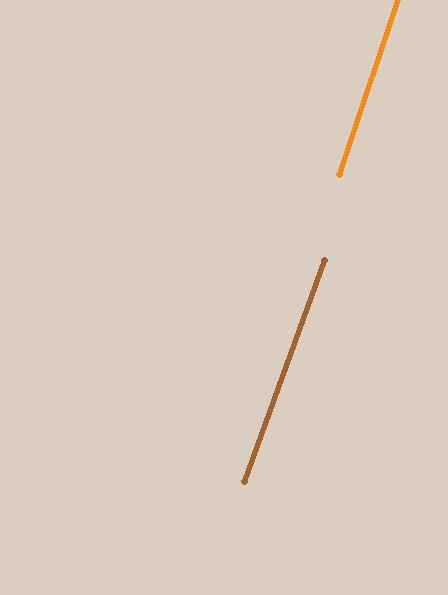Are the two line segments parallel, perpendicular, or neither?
Parallel — their directions differ by only 1.8°.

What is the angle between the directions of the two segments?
Approximately 2 degrees.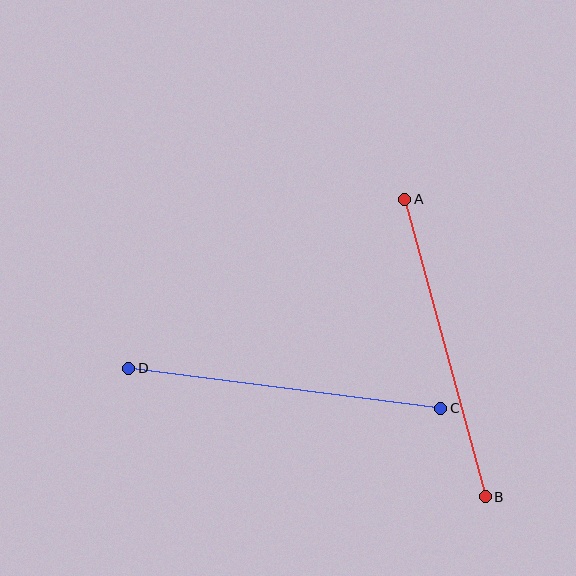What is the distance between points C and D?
The distance is approximately 314 pixels.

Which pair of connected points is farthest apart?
Points C and D are farthest apart.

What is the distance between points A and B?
The distance is approximately 308 pixels.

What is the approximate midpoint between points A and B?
The midpoint is at approximately (445, 348) pixels.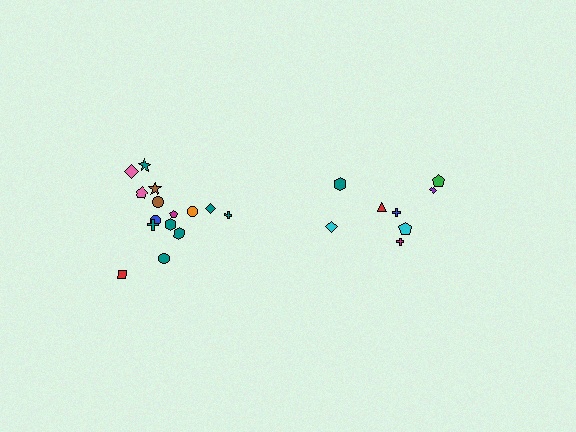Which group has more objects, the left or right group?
The left group.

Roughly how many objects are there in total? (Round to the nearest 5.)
Roughly 25 objects in total.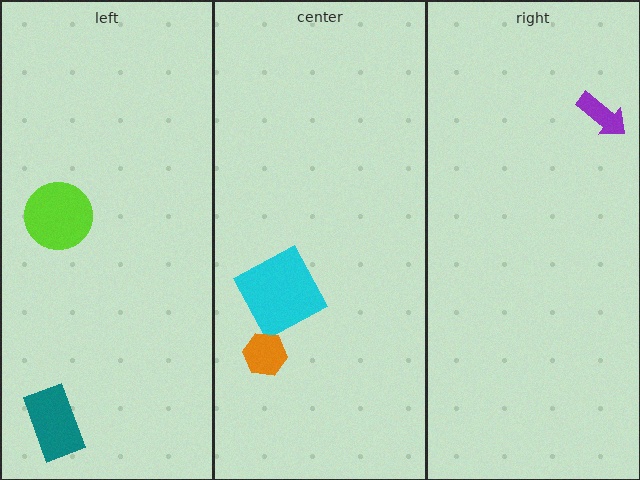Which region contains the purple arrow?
The right region.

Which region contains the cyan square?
The center region.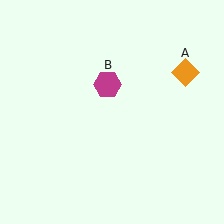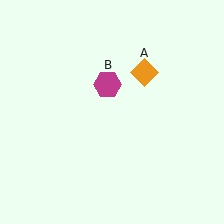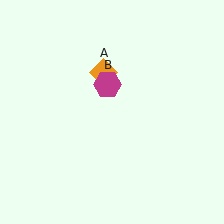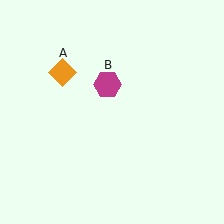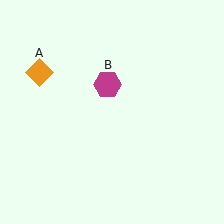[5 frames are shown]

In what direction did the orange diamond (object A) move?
The orange diamond (object A) moved left.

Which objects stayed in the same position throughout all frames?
Magenta hexagon (object B) remained stationary.